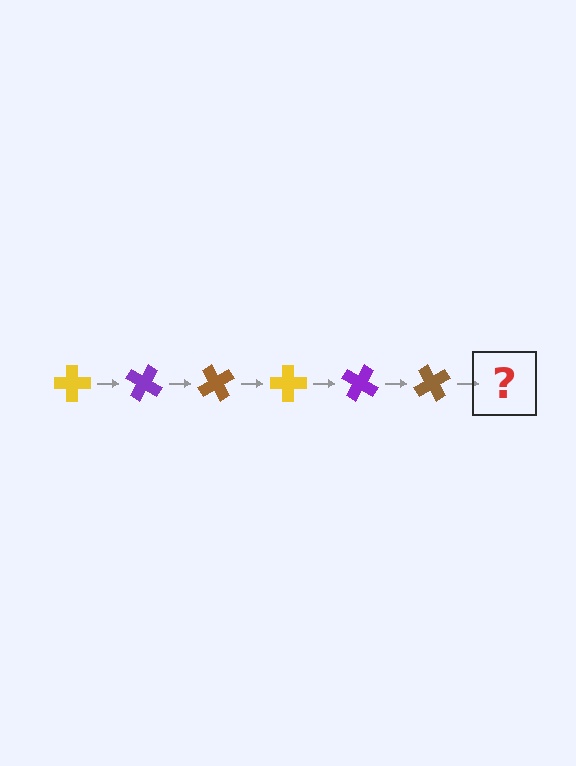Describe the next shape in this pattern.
It should be a yellow cross, rotated 180 degrees from the start.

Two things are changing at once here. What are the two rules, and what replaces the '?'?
The two rules are that it rotates 30 degrees each step and the color cycles through yellow, purple, and brown. The '?' should be a yellow cross, rotated 180 degrees from the start.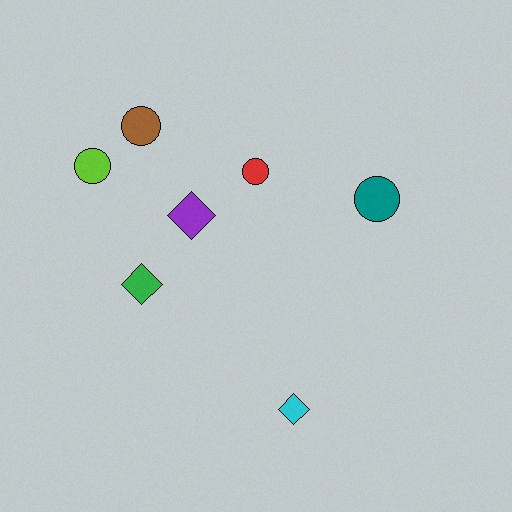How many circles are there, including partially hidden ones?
There are 4 circles.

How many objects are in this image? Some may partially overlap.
There are 7 objects.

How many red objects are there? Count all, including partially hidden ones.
There is 1 red object.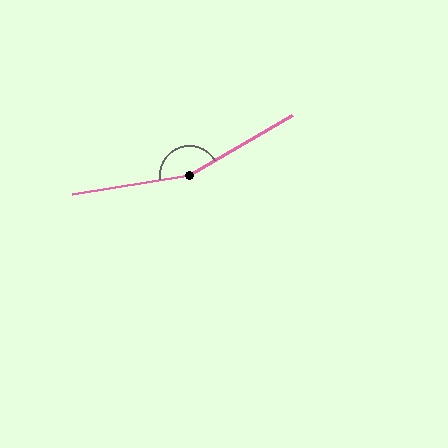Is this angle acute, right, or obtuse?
It is obtuse.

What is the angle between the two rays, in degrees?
Approximately 159 degrees.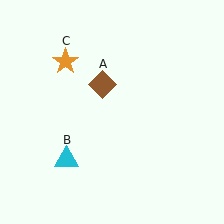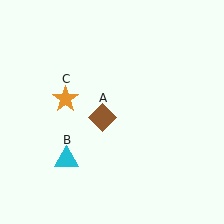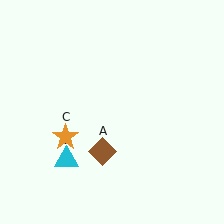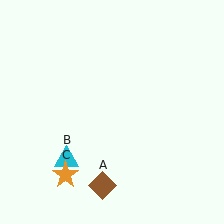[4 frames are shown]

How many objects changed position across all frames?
2 objects changed position: brown diamond (object A), orange star (object C).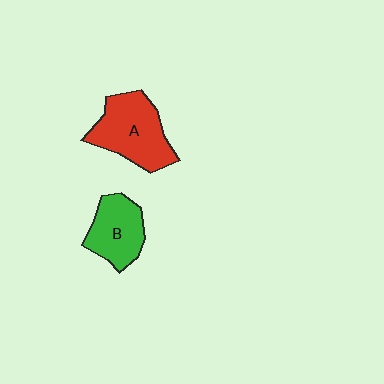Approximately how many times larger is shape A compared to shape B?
Approximately 1.4 times.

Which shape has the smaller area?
Shape B (green).